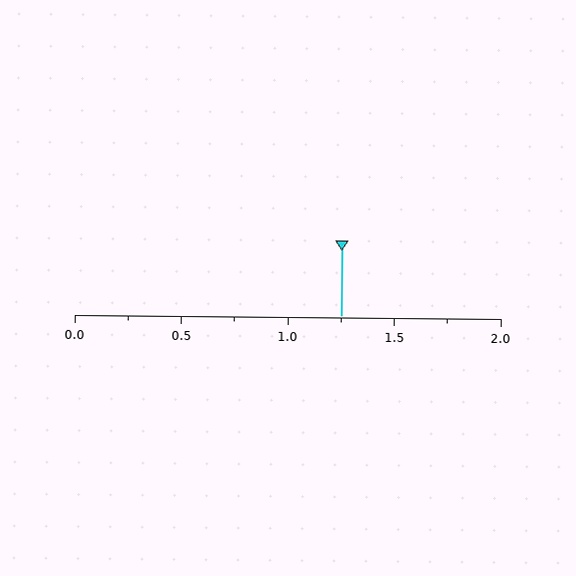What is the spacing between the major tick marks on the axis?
The major ticks are spaced 0.5 apart.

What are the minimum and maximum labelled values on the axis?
The axis runs from 0.0 to 2.0.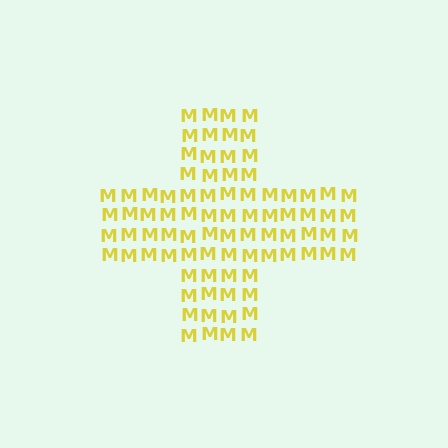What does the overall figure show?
The overall figure shows a cross.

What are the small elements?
The small elements are letter M's.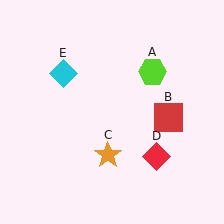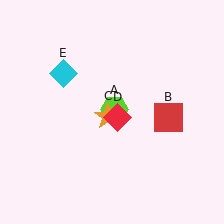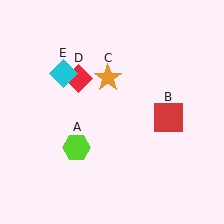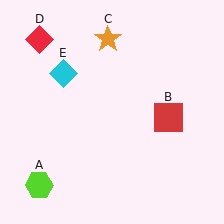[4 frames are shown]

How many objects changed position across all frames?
3 objects changed position: lime hexagon (object A), orange star (object C), red diamond (object D).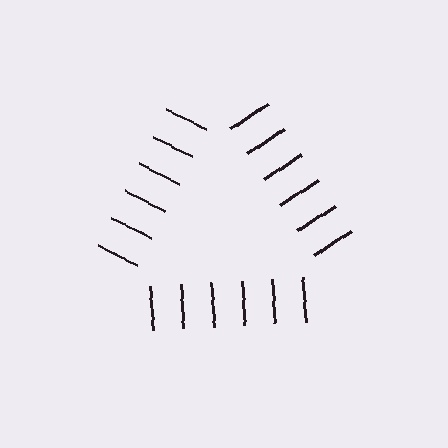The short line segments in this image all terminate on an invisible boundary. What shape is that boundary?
An illusory triangle — the line segments terminate on its edges but no continuous stroke is drawn.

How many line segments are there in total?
18 — 6 along each of the 3 edges.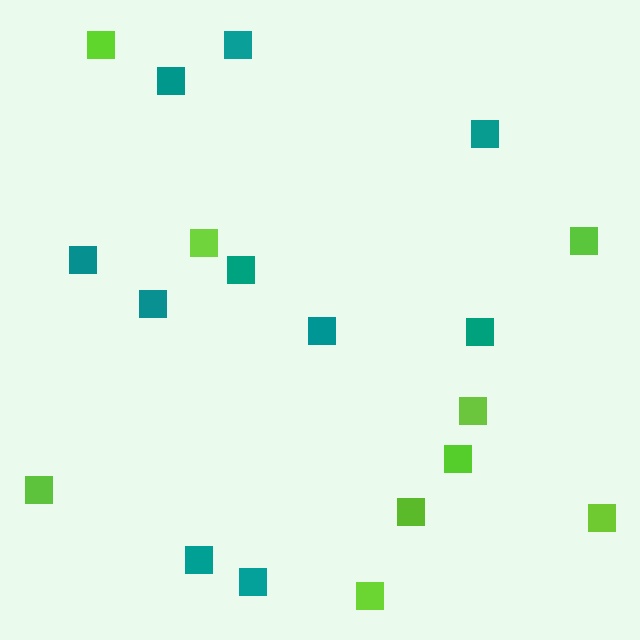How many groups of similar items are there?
There are 2 groups: one group of lime squares (9) and one group of teal squares (10).